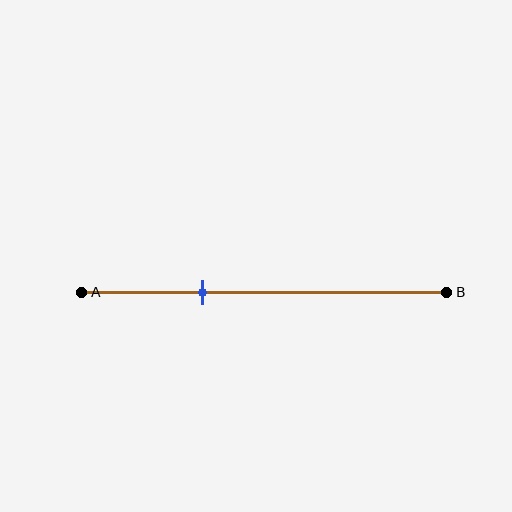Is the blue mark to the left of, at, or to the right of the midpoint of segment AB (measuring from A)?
The blue mark is to the left of the midpoint of segment AB.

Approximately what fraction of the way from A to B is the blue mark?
The blue mark is approximately 35% of the way from A to B.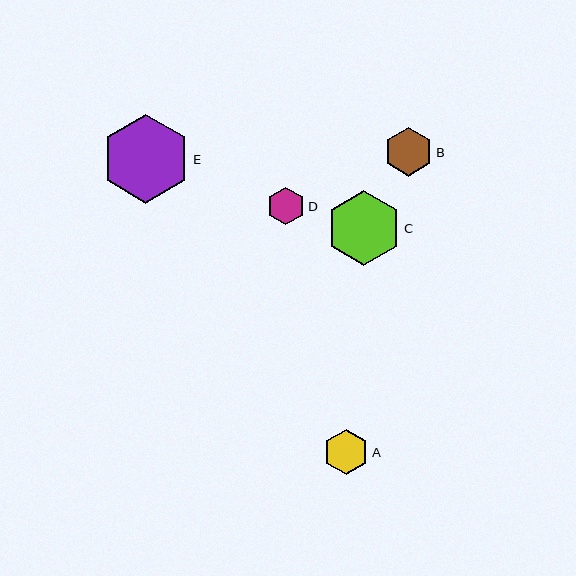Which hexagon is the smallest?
Hexagon D is the smallest with a size of approximately 37 pixels.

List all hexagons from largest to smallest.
From largest to smallest: E, C, B, A, D.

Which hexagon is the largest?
Hexagon E is the largest with a size of approximately 89 pixels.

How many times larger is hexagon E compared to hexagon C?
Hexagon E is approximately 1.2 times the size of hexagon C.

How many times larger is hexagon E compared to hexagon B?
Hexagon E is approximately 1.8 times the size of hexagon B.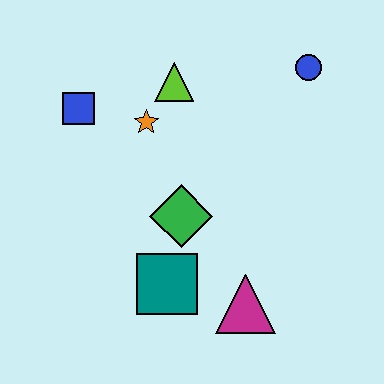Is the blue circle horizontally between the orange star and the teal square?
No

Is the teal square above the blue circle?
No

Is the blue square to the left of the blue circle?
Yes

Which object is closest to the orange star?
The lime triangle is closest to the orange star.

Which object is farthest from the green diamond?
The blue circle is farthest from the green diamond.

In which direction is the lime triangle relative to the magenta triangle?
The lime triangle is above the magenta triangle.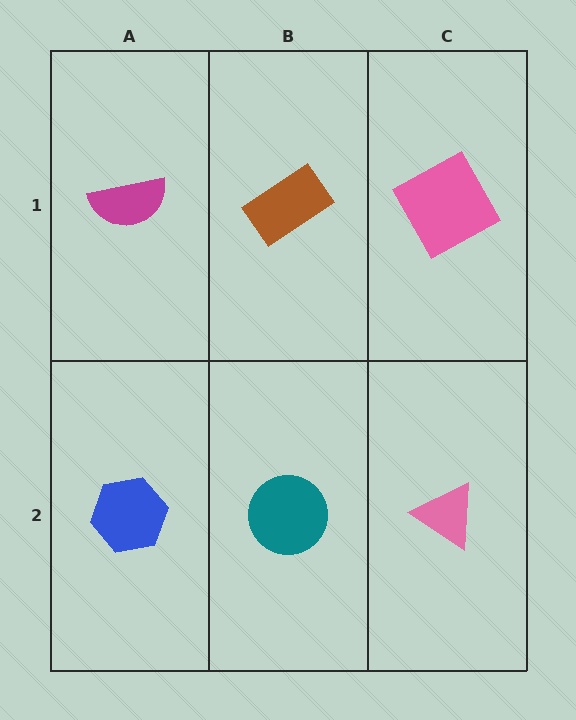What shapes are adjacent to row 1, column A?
A blue hexagon (row 2, column A), a brown rectangle (row 1, column B).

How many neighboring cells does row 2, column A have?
2.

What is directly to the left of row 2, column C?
A teal circle.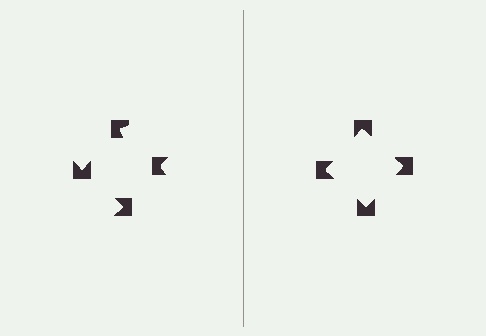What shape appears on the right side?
An illusory square.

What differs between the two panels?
The notched squares are positioned identically on both sides; only the wedge orientations differ. On the right they align to a square; on the left they are misaligned.